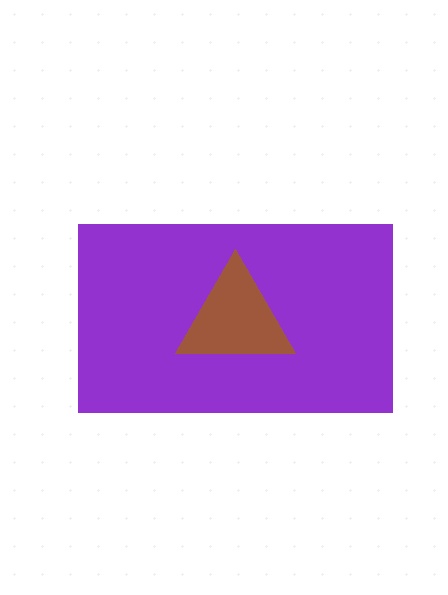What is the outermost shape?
The purple rectangle.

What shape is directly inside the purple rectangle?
The brown triangle.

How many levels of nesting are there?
2.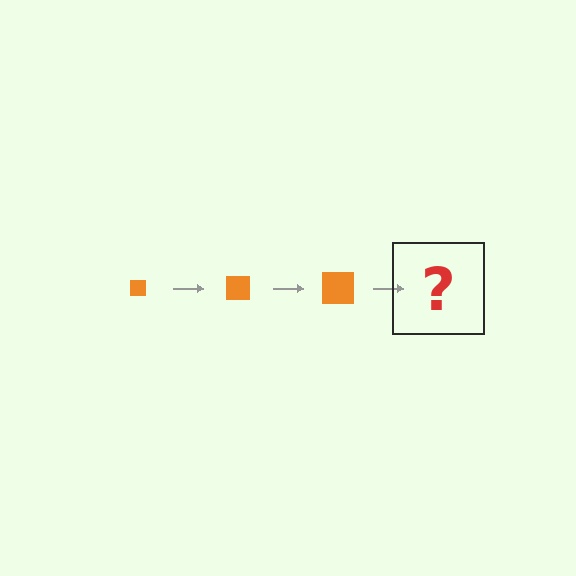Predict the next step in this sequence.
The next step is an orange square, larger than the previous one.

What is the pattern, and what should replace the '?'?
The pattern is that the square gets progressively larger each step. The '?' should be an orange square, larger than the previous one.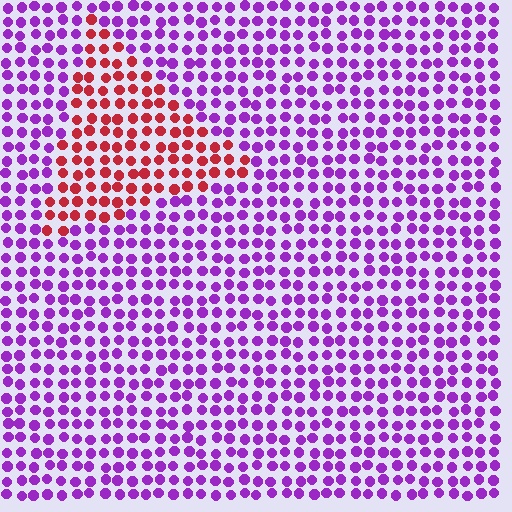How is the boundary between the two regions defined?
The boundary is defined purely by a slight shift in hue (about 68 degrees). Spacing, size, and orientation are identical on both sides.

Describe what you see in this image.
The image is filled with small purple elements in a uniform arrangement. A triangle-shaped region is visible where the elements are tinted to a slightly different hue, forming a subtle color boundary.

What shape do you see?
I see a triangle.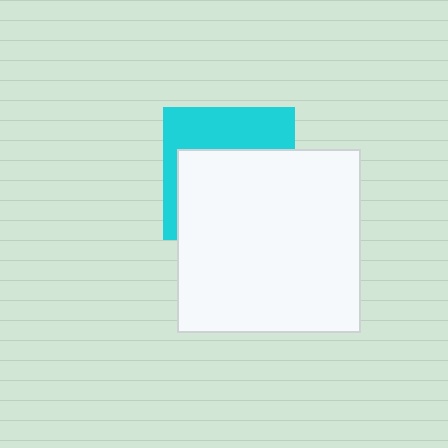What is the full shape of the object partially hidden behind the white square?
The partially hidden object is a cyan square.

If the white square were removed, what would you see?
You would see the complete cyan square.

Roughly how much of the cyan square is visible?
A small part of it is visible (roughly 39%).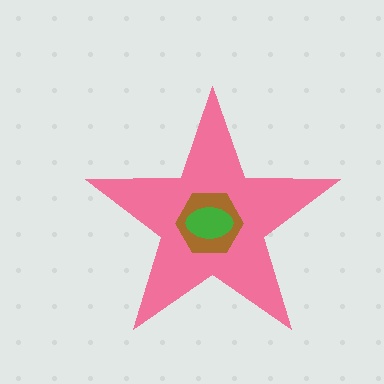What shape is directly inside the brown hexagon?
The green ellipse.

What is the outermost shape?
The pink star.